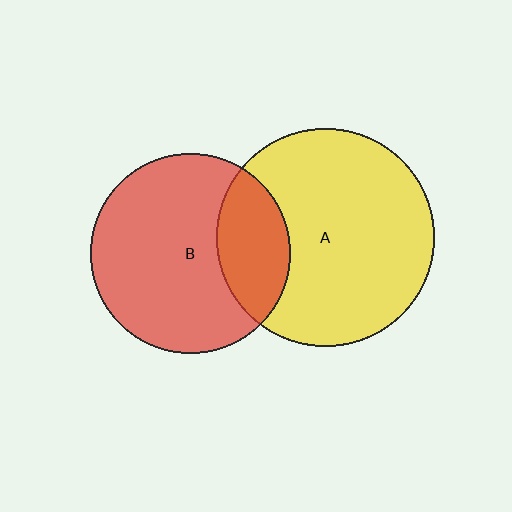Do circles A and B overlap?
Yes.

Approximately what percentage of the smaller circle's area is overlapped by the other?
Approximately 25%.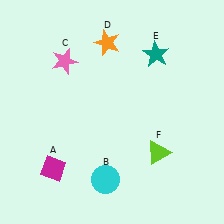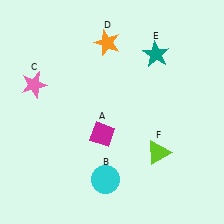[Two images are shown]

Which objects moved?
The objects that moved are: the magenta diamond (A), the pink star (C).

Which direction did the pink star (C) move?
The pink star (C) moved left.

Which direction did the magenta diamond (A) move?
The magenta diamond (A) moved right.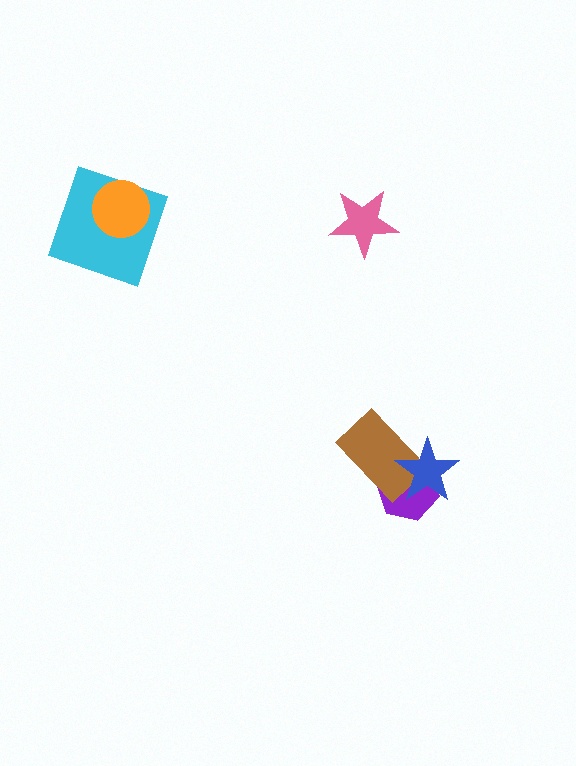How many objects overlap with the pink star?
0 objects overlap with the pink star.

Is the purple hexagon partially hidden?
Yes, it is partially covered by another shape.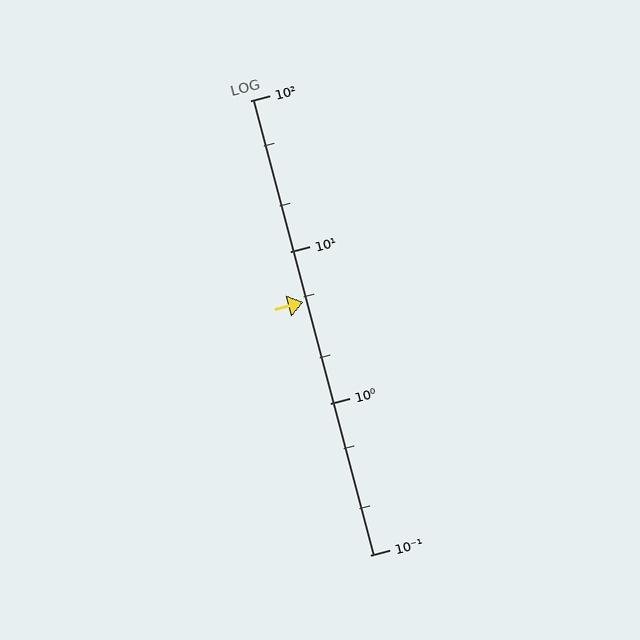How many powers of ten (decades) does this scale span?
The scale spans 3 decades, from 0.1 to 100.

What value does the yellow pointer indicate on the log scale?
The pointer indicates approximately 4.7.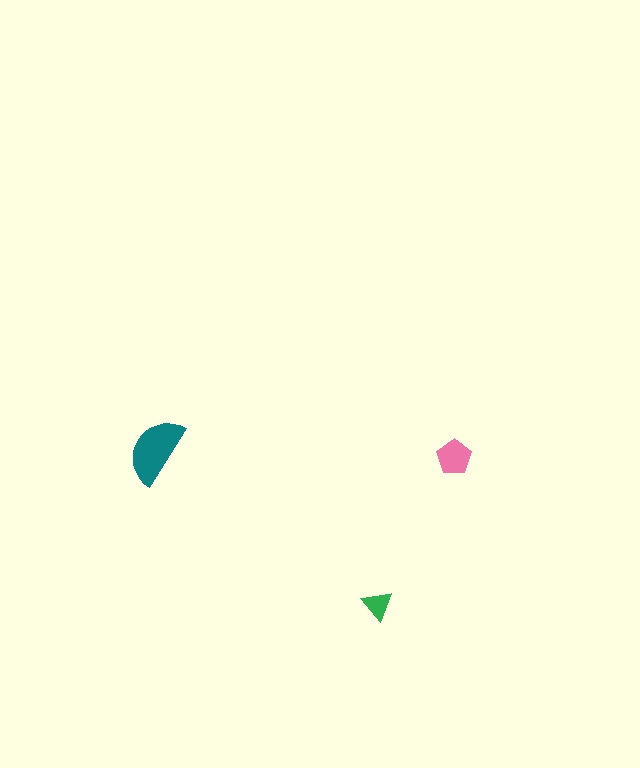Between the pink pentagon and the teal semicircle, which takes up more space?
The teal semicircle.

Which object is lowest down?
The green triangle is bottommost.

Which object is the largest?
The teal semicircle.